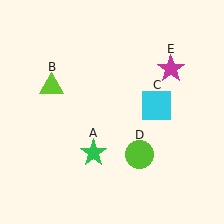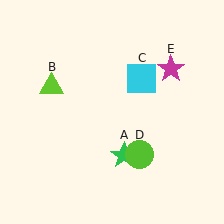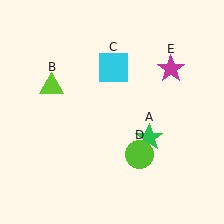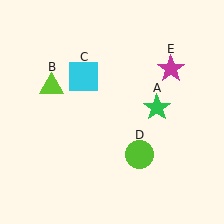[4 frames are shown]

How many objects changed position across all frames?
2 objects changed position: green star (object A), cyan square (object C).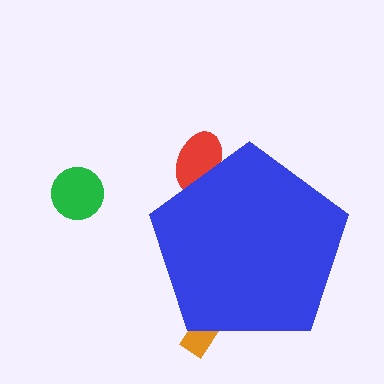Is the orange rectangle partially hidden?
Yes, the orange rectangle is partially hidden behind the blue pentagon.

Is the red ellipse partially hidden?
Yes, the red ellipse is partially hidden behind the blue pentagon.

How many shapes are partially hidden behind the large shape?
2 shapes are partially hidden.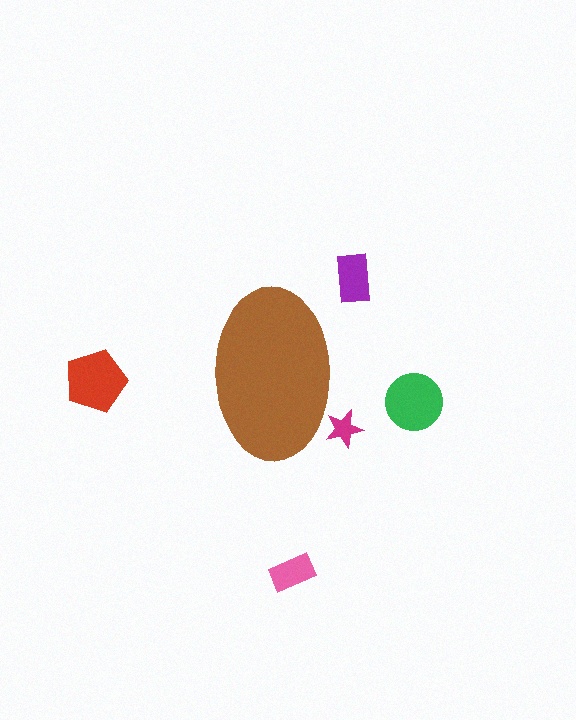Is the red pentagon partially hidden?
No, the red pentagon is fully visible.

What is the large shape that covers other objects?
A brown ellipse.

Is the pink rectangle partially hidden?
No, the pink rectangle is fully visible.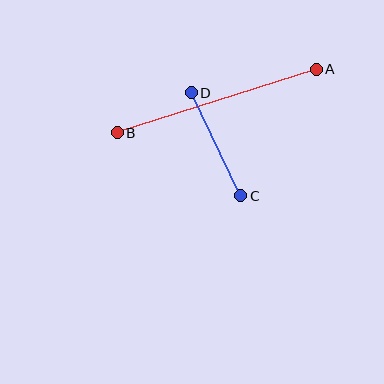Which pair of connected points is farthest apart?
Points A and B are farthest apart.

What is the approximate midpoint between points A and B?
The midpoint is at approximately (217, 101) pixels.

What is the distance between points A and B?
The distance is approximately 209 pixels.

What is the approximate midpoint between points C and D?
The midpoint is at approximately (216, 144) pixels.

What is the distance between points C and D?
The distance is approximately 114 pixels.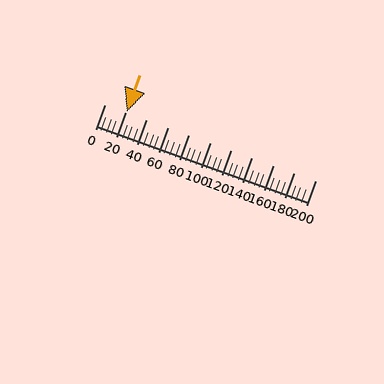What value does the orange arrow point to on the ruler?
The orange arrow points to approximately 21.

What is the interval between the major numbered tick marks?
The major tick marks are spaced 20 units apart.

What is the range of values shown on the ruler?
The ruler shows values from 0 to 200.